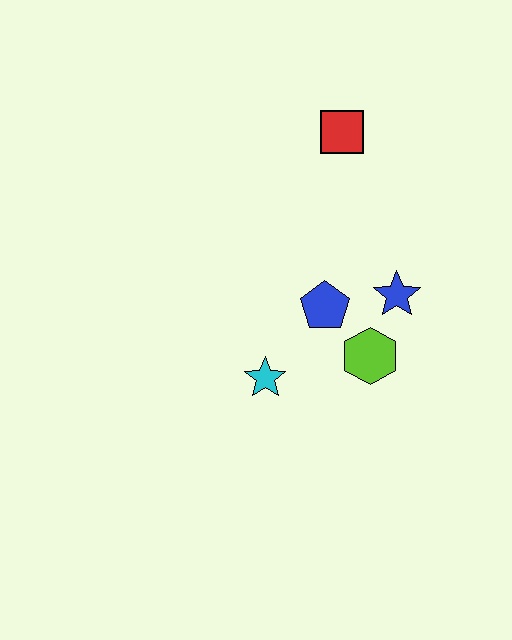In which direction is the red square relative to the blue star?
The red square is above the blue star.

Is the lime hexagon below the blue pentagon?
Yes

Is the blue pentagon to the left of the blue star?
Yes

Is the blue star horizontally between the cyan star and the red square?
No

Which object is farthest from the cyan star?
The red square is farthest from the cyan star.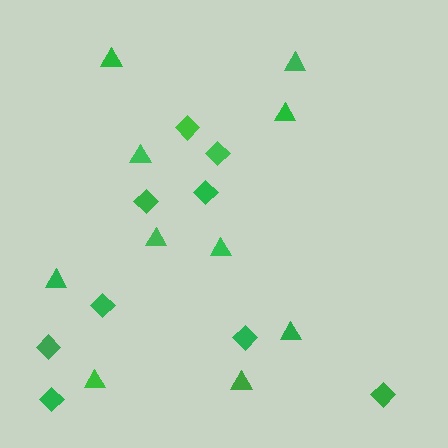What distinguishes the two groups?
There are 2 groups: one group of diamonds (9) and one group of triangles (10).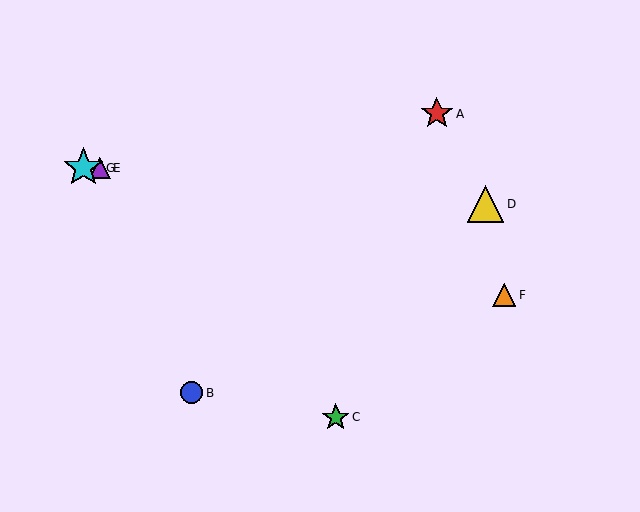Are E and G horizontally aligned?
Yes, both are at y≈168.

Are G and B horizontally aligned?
No, G is at y≈168 and B is at y≈393.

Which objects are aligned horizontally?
Objects E, G are aligned horizontally.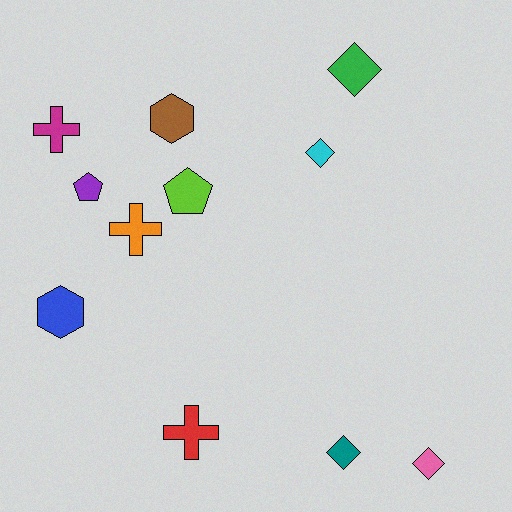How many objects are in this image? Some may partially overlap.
There are 11 objects.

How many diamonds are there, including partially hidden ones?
There are 4 diamonds.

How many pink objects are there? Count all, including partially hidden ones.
There is 1 pink object.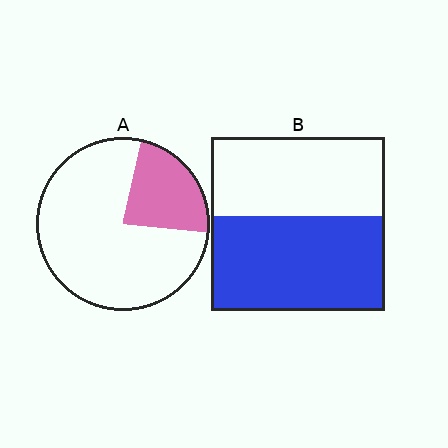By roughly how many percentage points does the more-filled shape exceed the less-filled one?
By roughly 30 percentage points (B over A).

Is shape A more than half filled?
No.